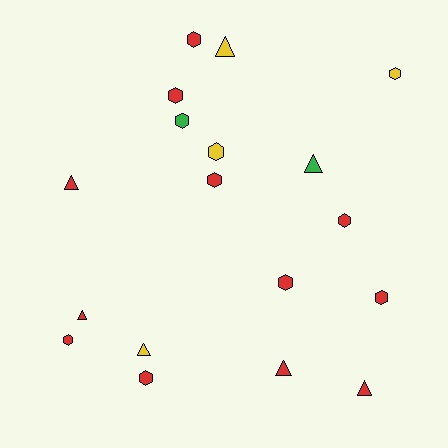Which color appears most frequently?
Red, with 12 objects.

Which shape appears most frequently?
Hexagon, with 11 objects.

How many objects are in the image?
There are 18 objects.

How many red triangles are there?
There are 4 red triangles.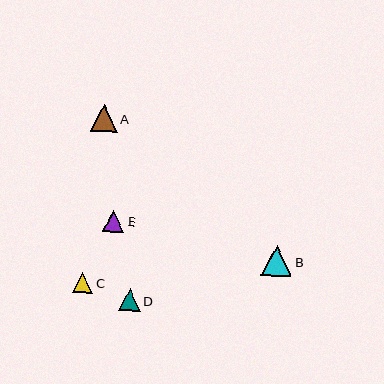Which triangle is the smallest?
Triangle C is the smallest with a size of approximately 20 pixels.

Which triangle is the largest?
Triangle B is the largest with a size of approximately 31 pixels.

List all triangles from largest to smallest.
From largest to smallest: B, A, D, E, C.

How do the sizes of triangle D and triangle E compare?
Triangle D and triangle E are approximately the same size.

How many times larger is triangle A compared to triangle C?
Triangle A is approximately 1.3 times the size of triangle C.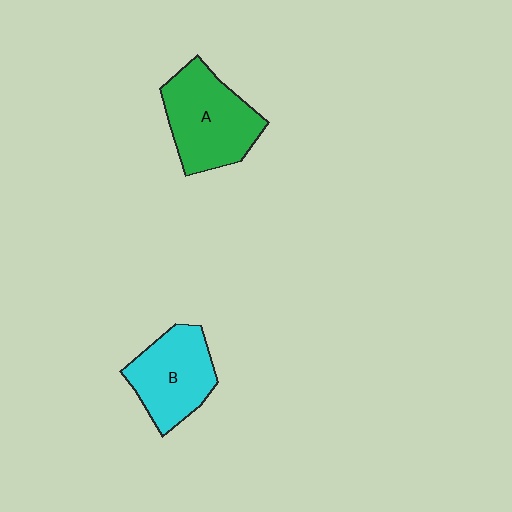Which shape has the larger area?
Shape A (green).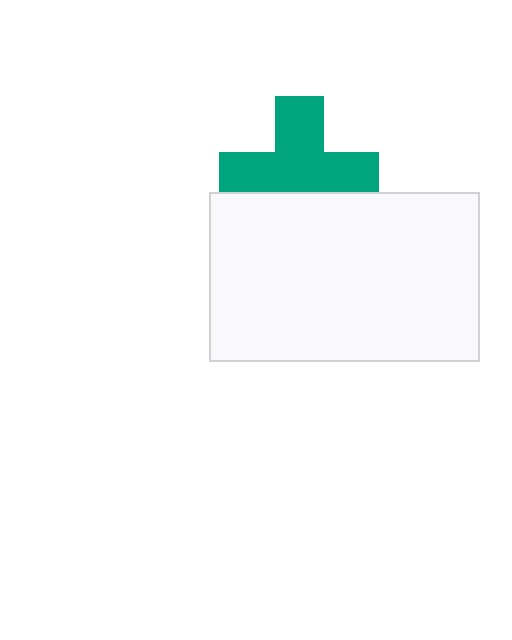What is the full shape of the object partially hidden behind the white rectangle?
The partially hidden object is a teal cross.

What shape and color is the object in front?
The object in front is a white rectangle.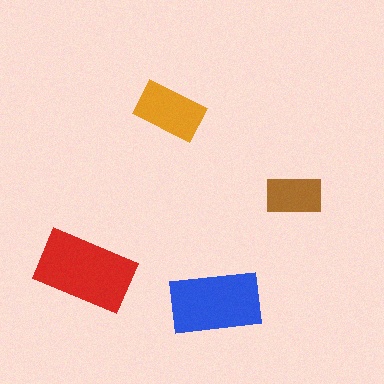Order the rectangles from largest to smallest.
the red one, the blue one, the orange one, the brown one.